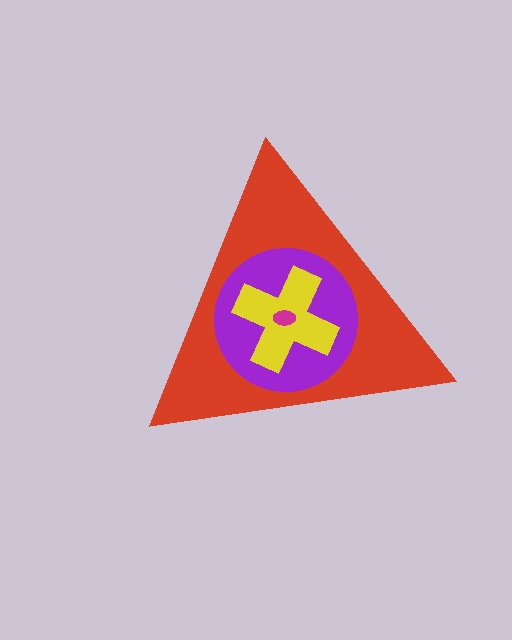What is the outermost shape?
The red triangle.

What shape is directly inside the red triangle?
The purple circle.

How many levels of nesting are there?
4.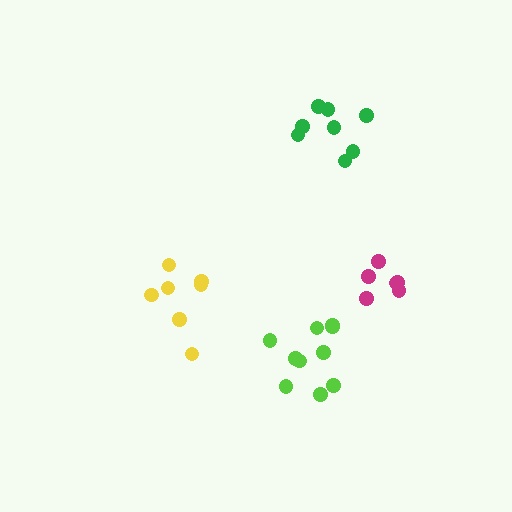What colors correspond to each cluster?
The clusters are colored: magenta, lime, yellow, green.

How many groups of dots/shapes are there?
There are 4 groups.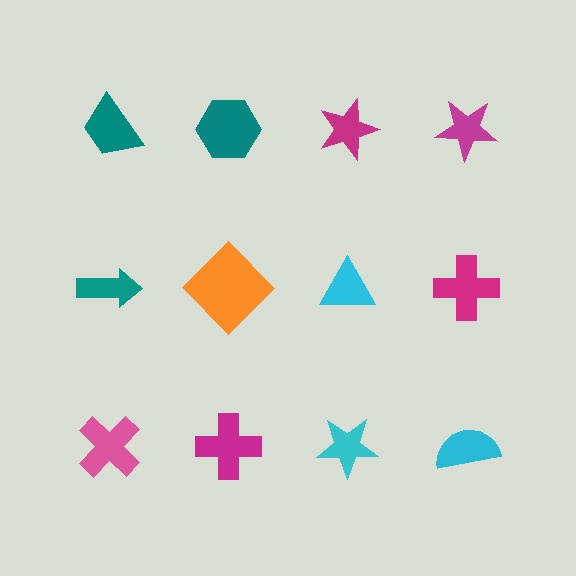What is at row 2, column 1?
A teal arrow.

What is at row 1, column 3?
A magenta star.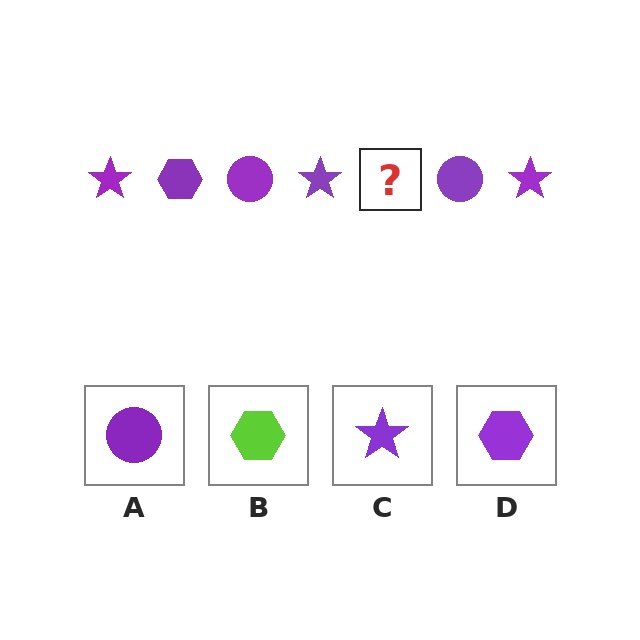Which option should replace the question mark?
Option D.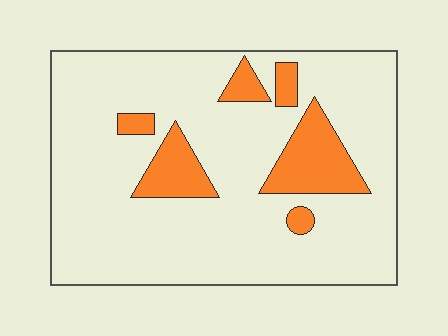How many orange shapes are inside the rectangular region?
6.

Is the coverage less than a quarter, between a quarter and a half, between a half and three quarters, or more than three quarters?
Less than a quarter.